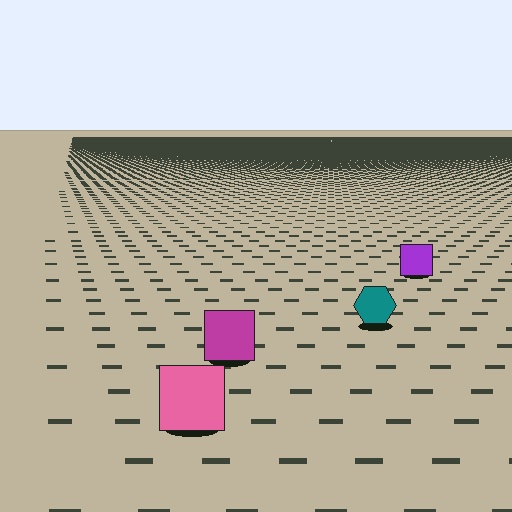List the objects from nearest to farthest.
From nearest to farthest: the pink square, the magenta square, the teal hexagon, the purple square.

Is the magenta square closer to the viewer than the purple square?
Yes. The magenta square is closer — you can tell from the texture gradient: the ground texture is coarser near it.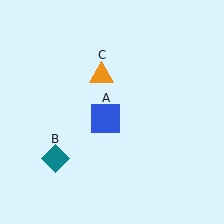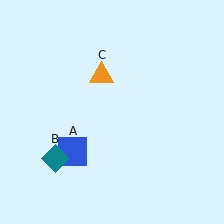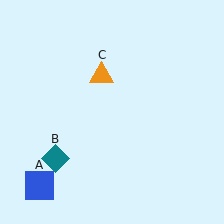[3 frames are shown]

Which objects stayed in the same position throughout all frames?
Teal diamond (object B) and orange triangle (object C) remained stationary.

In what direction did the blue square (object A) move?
The blue square (object A) moved down and to the left.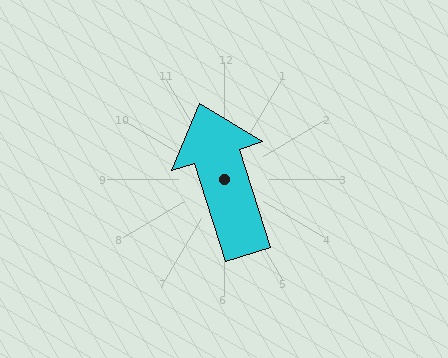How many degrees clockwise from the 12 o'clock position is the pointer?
Approximately 342 degrees.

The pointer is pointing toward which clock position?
Roughly 11 o'clock.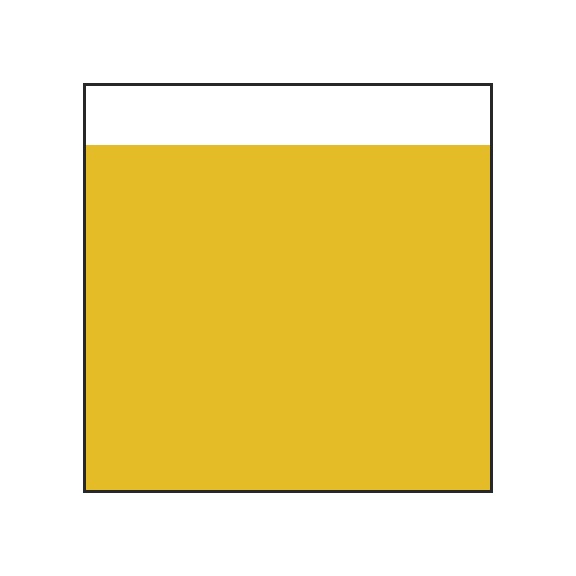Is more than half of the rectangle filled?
Yes.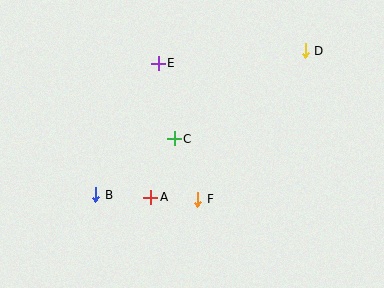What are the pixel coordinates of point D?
Point D is at (306, 51).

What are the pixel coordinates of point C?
Point C is at (174, 139).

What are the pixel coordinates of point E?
Point E is at (158, 63).